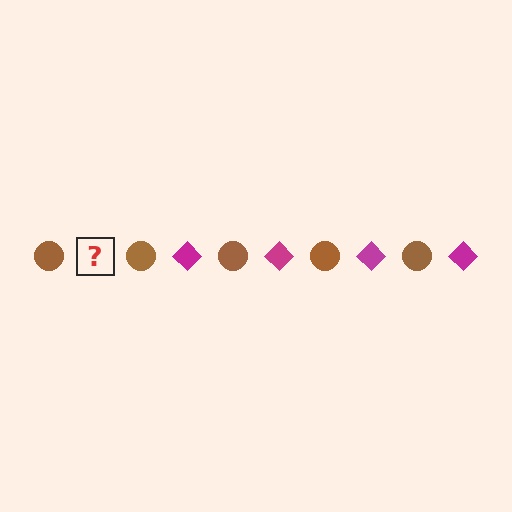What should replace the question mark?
The question mark should be replaced with a magenta diamond.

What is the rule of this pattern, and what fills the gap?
The rule is that the pattern alternates between brown circle and magenta diamond. The gap should be filled with a magenta diamond.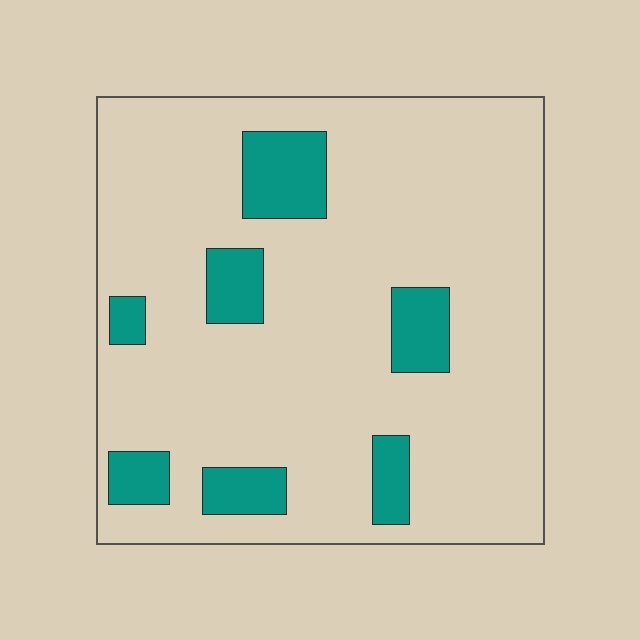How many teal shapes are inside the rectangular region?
7.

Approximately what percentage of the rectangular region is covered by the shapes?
Approximately 15%.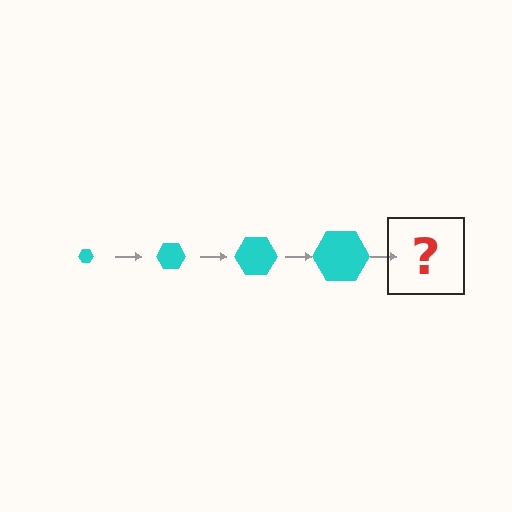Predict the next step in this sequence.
The next step is a cyan hexagon, larger than the previous one.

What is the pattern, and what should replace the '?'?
The pattern is that the hexagon gets progressively larger each step. The '?' should be a cyan hexagon, larger than the previous one.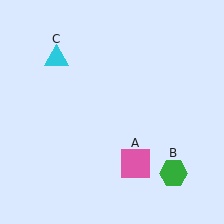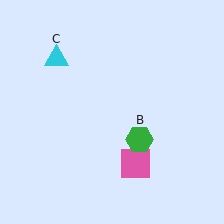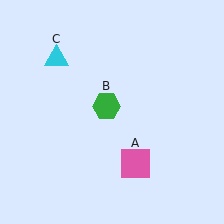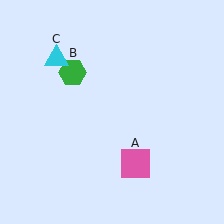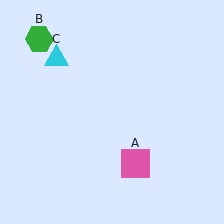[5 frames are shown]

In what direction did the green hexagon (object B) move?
The green hexagon (object B) moved up and to the left.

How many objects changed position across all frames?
1 object changed position: green hexagon (object B).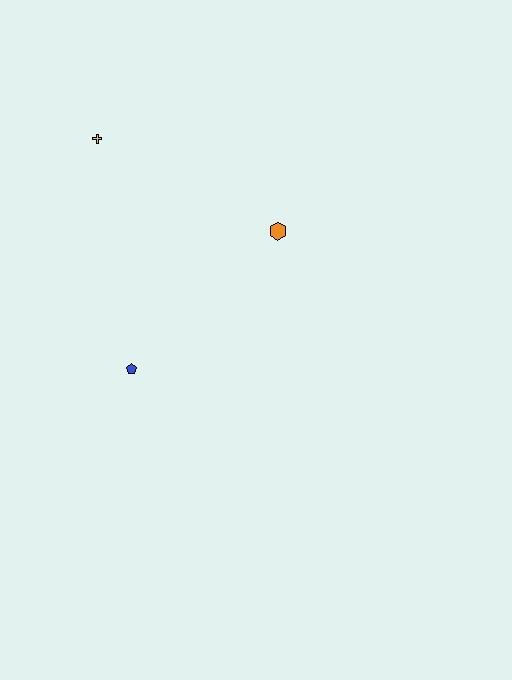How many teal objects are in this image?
There are no teal objects.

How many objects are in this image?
There are 3 objects.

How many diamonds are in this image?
There are no diamonds.